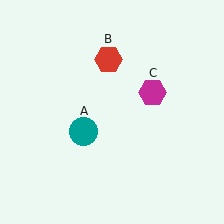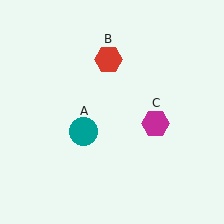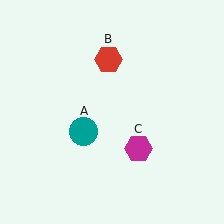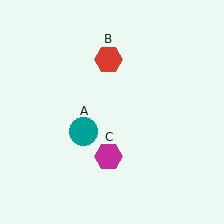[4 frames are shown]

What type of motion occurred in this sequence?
The magenta hexagon (object C) rotated clockwise around the center of the scene.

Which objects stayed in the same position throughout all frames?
Teal circle (object A) and red hexagon (object B) remained stationary.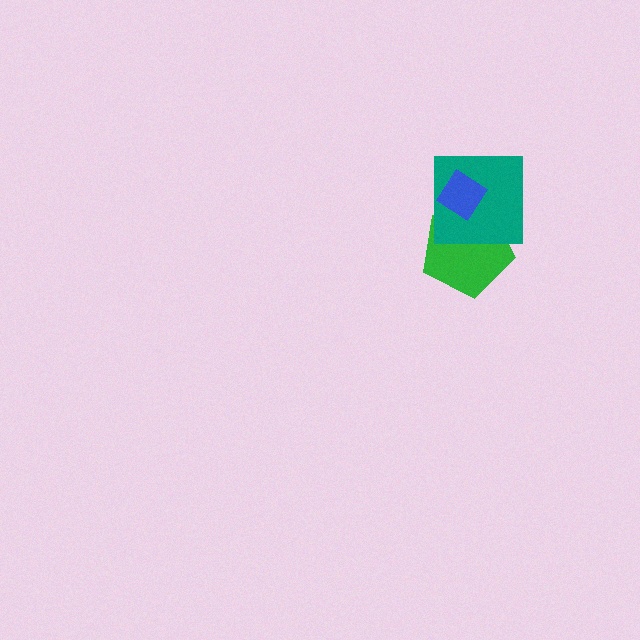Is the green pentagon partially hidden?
Yes, it is partially covered by another shape.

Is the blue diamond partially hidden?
No, no other shape covers it.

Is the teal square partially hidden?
Yes, it is partially covered by another shape.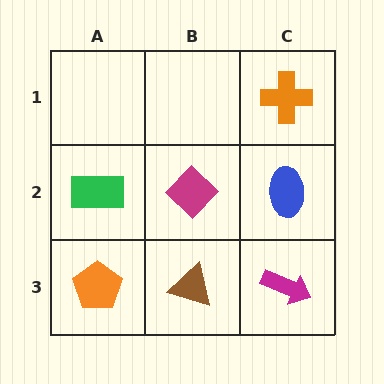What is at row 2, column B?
A magenta diamond.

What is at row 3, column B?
A brown triangle.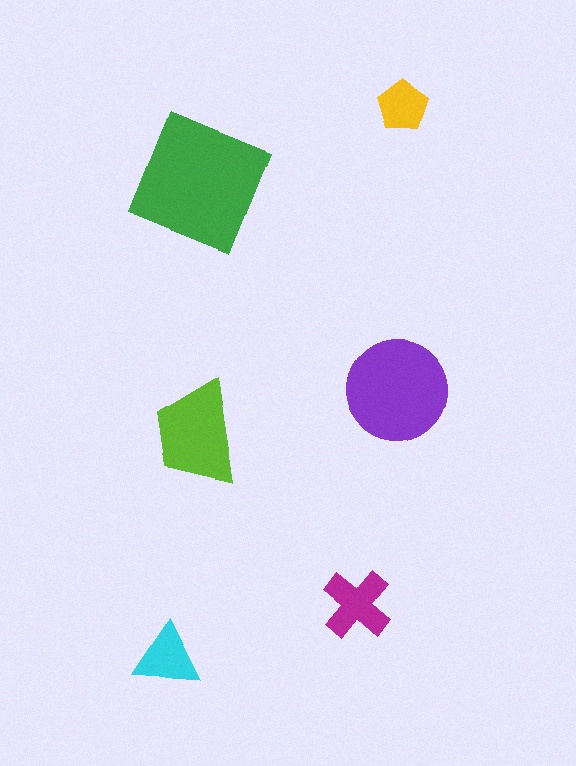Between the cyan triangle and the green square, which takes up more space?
The green square.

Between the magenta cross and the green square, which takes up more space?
The green square.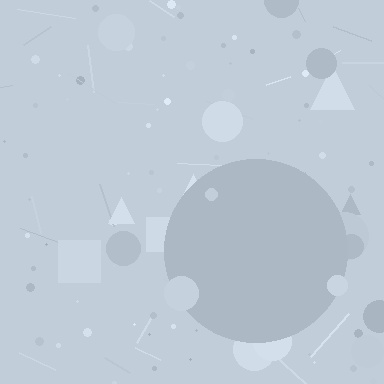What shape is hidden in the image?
A circle is hidden in the image.